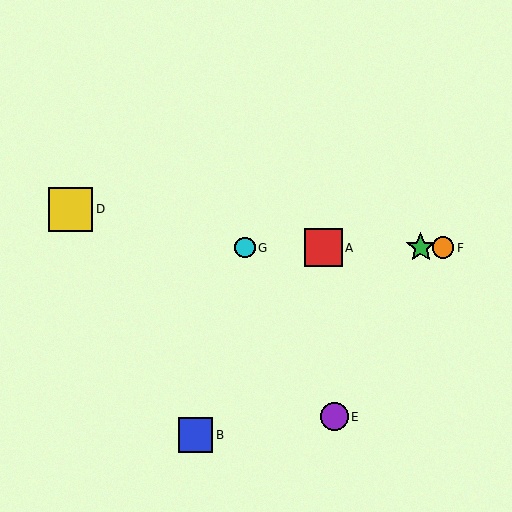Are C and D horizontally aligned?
No, C is at y≈248 and D is at y≈209.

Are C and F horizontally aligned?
Yes, both are at y≈248.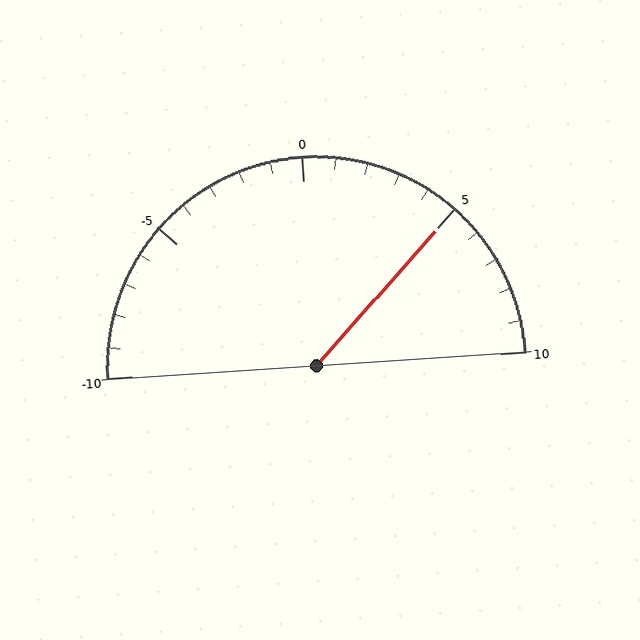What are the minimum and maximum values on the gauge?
The gauge ranges from -10 to 10.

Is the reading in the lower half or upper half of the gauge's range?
The reading is in the upper half of the range (-10 to 10).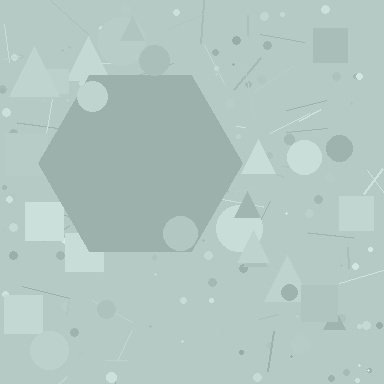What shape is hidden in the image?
A hexagon is hidden in the image.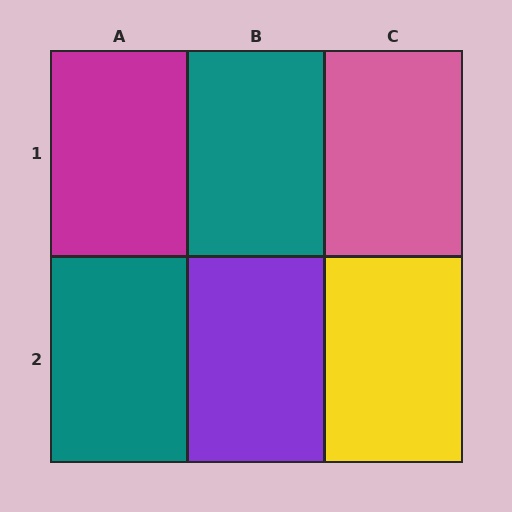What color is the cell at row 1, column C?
Pink.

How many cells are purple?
1 cell is purple.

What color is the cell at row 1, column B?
Teal.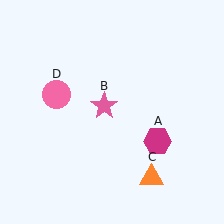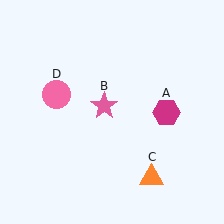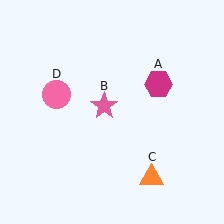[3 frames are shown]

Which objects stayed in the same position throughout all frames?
Pink star (object B) and orange triangle (object C) and pink circle (object D) remained stationary.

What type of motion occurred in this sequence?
The magenta hexagon (object A) rotated counterclockwise around the center of the scene.